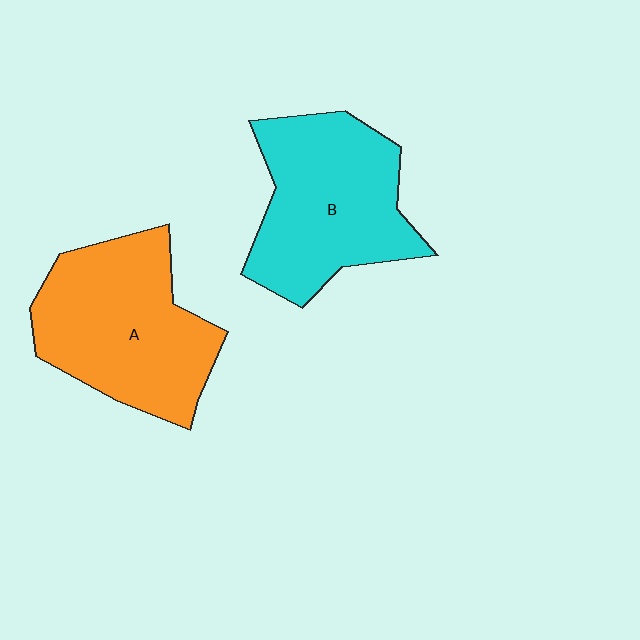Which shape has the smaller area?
Shape B (cyan).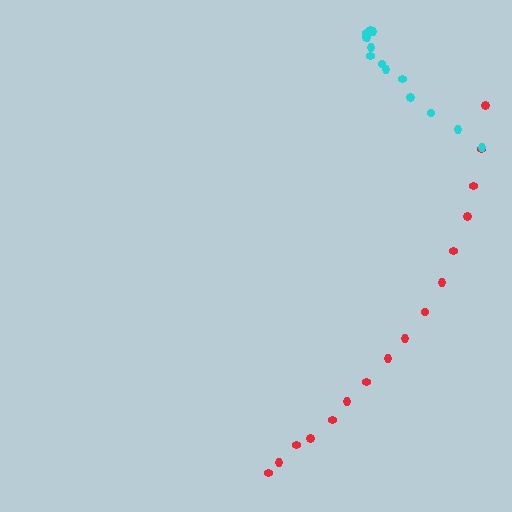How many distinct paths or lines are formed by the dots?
There are 2 distinct paths.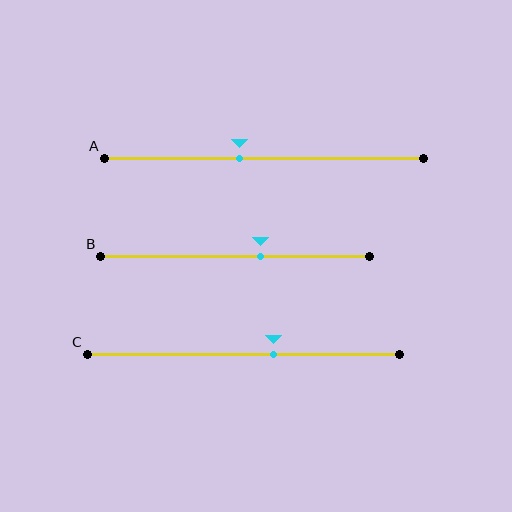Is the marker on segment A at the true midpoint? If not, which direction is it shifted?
No, the marker on segment A is shifted to the left by about 8% of the segment length.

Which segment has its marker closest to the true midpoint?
Segment A has its marker closest to the true midpoint.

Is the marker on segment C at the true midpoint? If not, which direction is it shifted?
No, the marker on segment C is shifted to the right by about 10% of the segment length.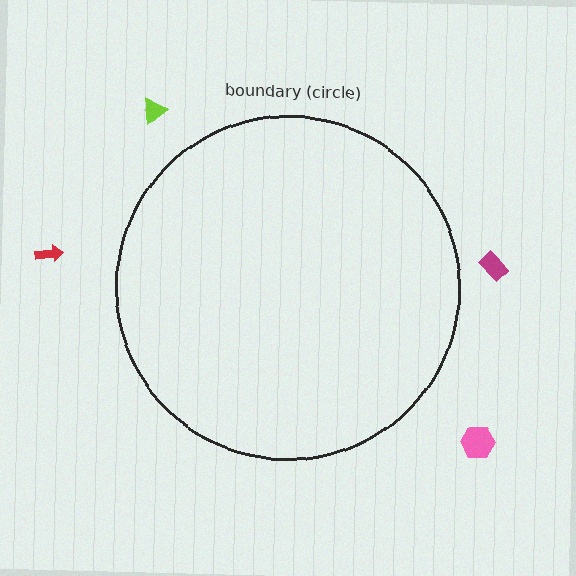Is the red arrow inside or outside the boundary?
Outside.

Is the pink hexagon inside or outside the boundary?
Outside.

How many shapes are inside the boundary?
0 inside, 4 outside.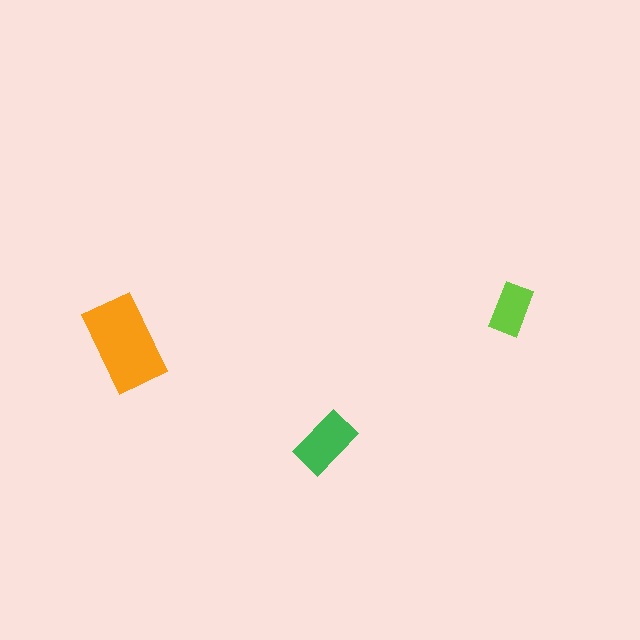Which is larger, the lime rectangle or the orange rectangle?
The orange one.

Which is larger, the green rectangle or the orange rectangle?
The orange one.